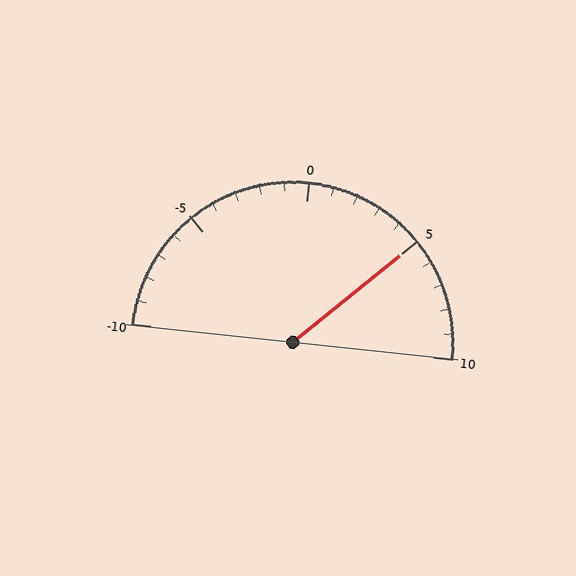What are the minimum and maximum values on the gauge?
The gauge ranges from -10 to 10.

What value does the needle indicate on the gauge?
The needle indicates approximately 5.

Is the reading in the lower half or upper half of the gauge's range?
The reading is in the upper half of the range (-10 to 10).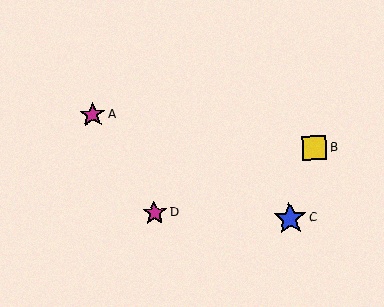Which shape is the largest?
The blue star (labeled C) is the largest.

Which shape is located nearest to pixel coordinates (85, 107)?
The magenta star (labeled A) at (93, 115) is nearest to that location.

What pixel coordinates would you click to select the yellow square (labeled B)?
Click at (315, 148) to select the yellow square B.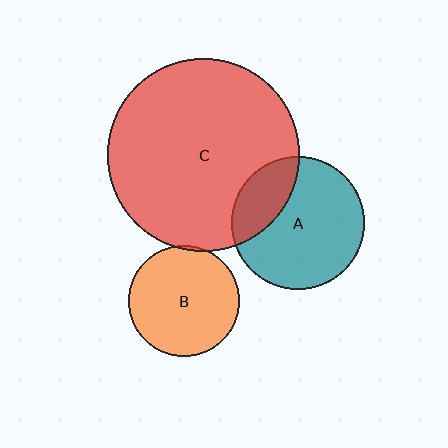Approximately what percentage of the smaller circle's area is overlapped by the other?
Approximately 25%.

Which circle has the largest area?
Circle C (red).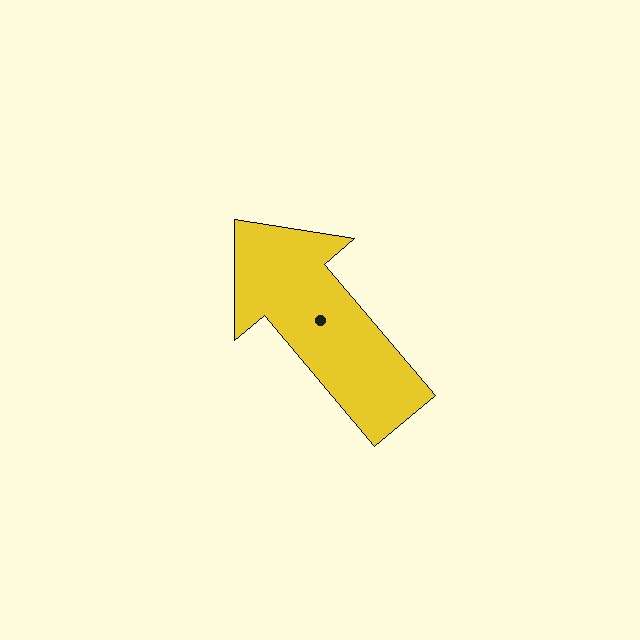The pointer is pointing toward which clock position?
Roughly 11 o'clock.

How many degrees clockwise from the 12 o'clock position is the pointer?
Approximately 320 degrees.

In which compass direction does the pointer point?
Northwest.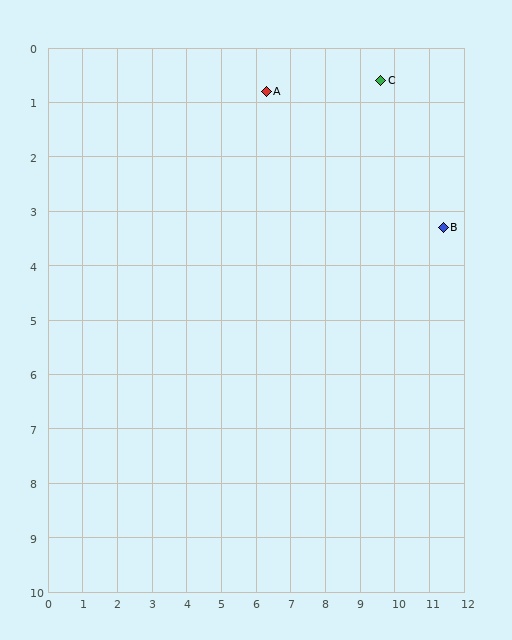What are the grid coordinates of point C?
Point C is at approximately (9.6, 0.6).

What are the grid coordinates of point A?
Point A is at approximately (6.3, 0.8).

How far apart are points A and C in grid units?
Points A and C are about 3.3 grid units apart.